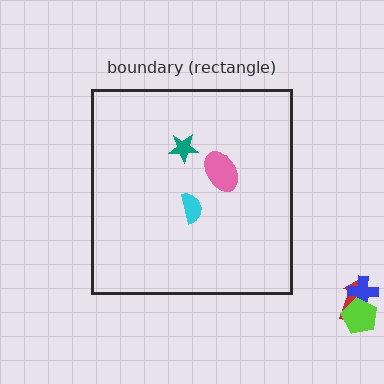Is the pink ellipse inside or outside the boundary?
Inside.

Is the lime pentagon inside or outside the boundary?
Outside.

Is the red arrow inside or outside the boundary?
Outside.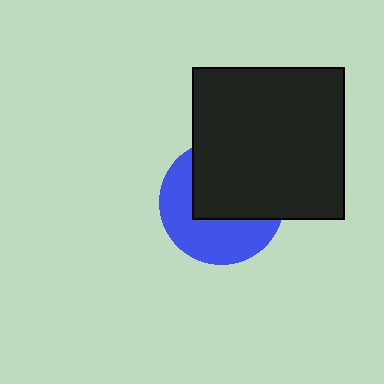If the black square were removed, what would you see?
You would see the complete blue circle.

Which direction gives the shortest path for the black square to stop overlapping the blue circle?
Moving toward the upper-right gives the shortest separation.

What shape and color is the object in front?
The object in front is a black square.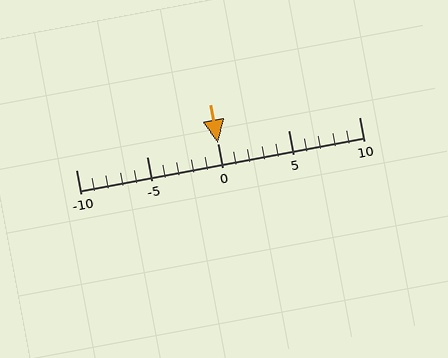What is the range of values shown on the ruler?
The ruler shows values from -10 to 10.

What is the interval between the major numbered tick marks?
The major tick marks are spaced 5 units apart.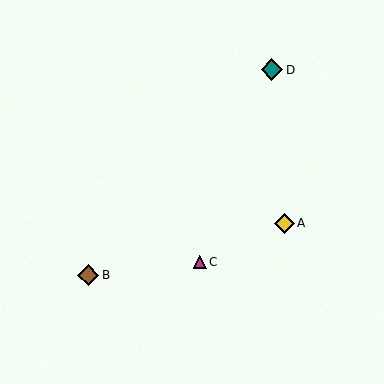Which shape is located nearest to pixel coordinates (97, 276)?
The brown diamond (labeled B) at (88, 275) is nearest to that location.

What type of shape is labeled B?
Shape B is a brown diamond.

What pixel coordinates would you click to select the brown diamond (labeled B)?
Click at (88, 275) to select the brown diamond B.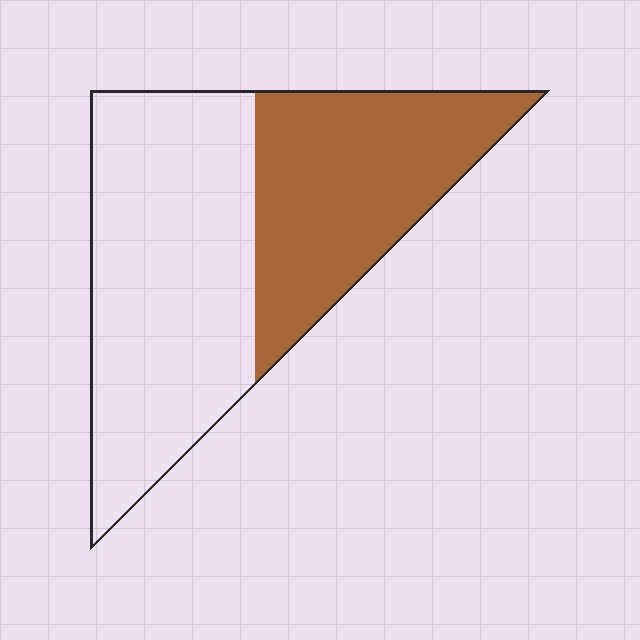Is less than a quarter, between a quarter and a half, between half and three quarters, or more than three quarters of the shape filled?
Between a quarter and a half.